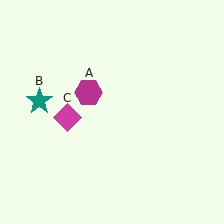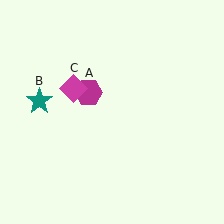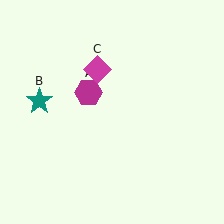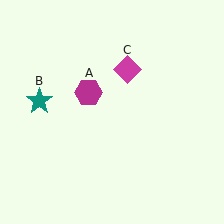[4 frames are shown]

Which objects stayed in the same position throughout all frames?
Magenta hexagon (object A) and teal star (object B) remained stationary.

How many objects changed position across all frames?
1 object changed position: magenta diamond (object C).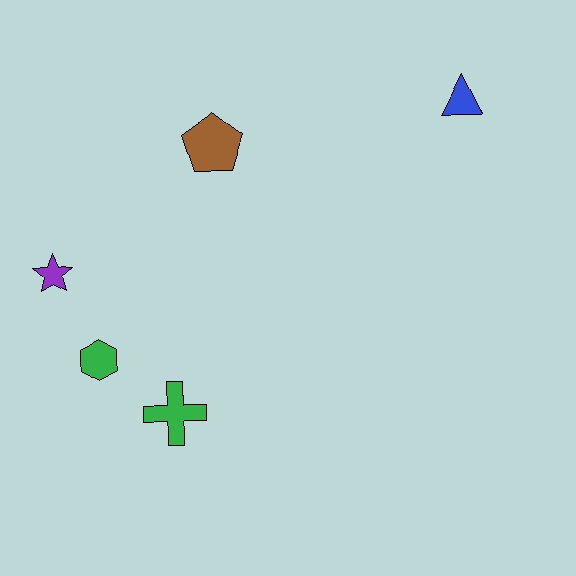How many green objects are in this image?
There are 2 green objects.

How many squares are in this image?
There are no squares.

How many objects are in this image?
There are 5 objects.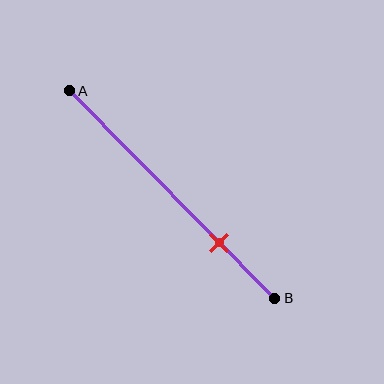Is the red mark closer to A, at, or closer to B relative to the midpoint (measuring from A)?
The red mark is closer to point B than the midpoint of segment AB.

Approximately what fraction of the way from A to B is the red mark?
The red mark is approximately 75% of the way from A to B.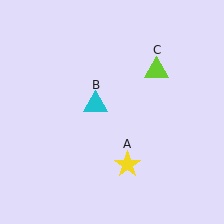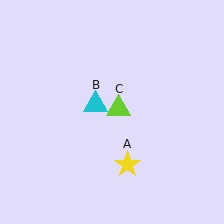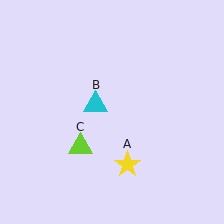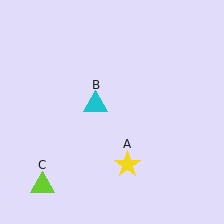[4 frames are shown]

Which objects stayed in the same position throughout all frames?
Yellow star (object A) and cyan triangle (object B) remained stationary.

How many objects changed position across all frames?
1 object changed position: lime triangle (object C).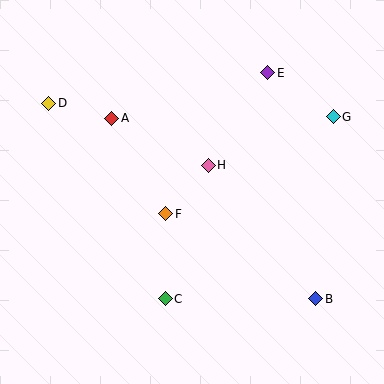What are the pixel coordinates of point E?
Point E is at (268, 73).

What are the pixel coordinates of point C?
Point C is at (165, 299).